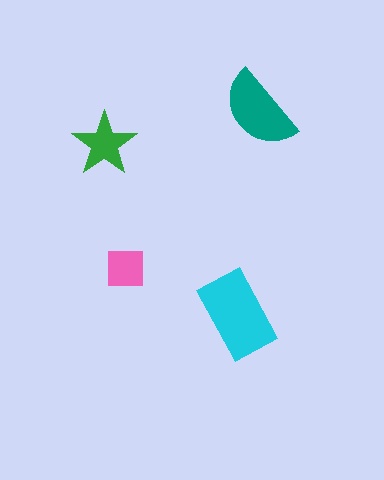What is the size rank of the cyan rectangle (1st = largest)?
1st.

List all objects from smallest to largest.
The pink square, the green star, the teal semicircle, the cyan rectangle.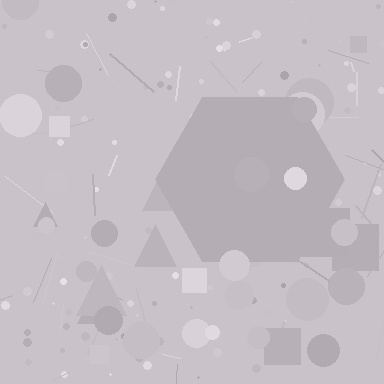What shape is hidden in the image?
A hexagon is hidden in the image.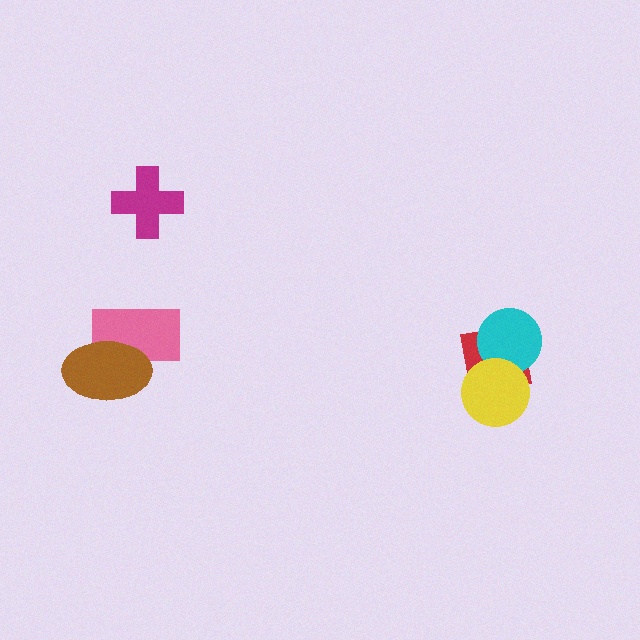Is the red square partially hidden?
Yes, it is partially covered by another shape.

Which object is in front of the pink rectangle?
The brown ellipse is in front of the pink rectangle.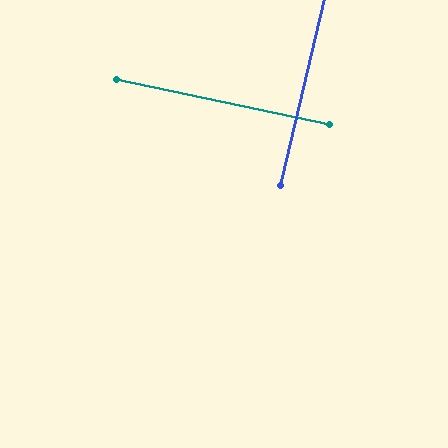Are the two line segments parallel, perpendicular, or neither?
Perpendicular — they meet at approximately 89°.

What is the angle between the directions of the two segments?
Approximately 89 degrees.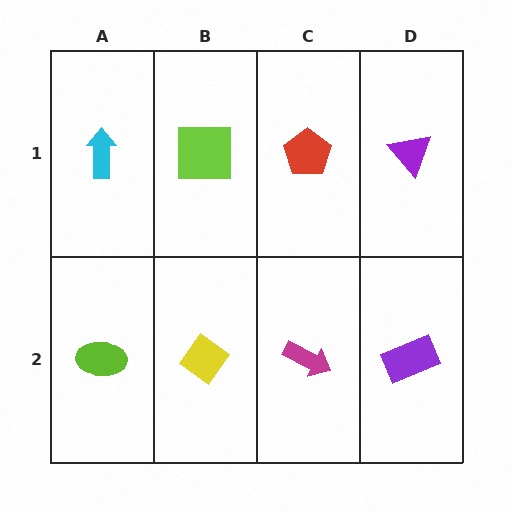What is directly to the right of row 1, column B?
A red pentagon.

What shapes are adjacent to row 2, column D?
A purple triangle (row 1, column D), a magenta arrow (row 2, column C).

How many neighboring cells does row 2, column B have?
3.